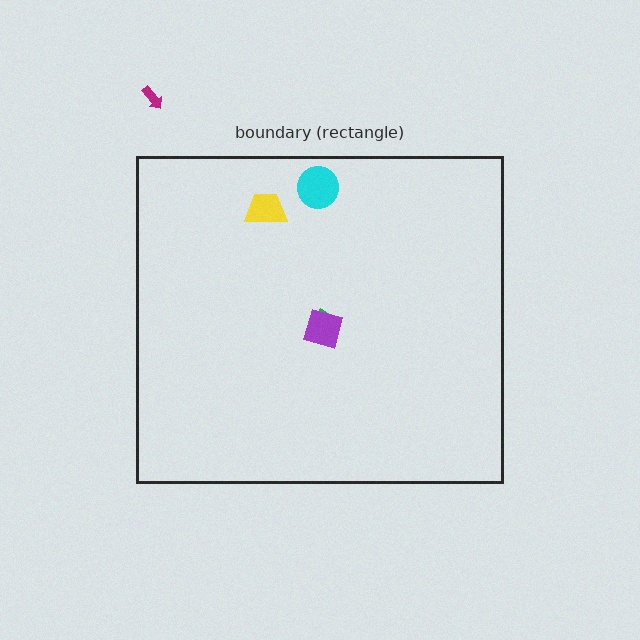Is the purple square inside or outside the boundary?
Inside.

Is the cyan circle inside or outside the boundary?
Inside.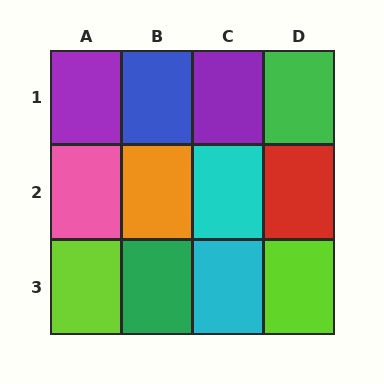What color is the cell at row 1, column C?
Purple.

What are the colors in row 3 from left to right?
Lime, green, cyan, lime.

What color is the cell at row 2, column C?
Cyan.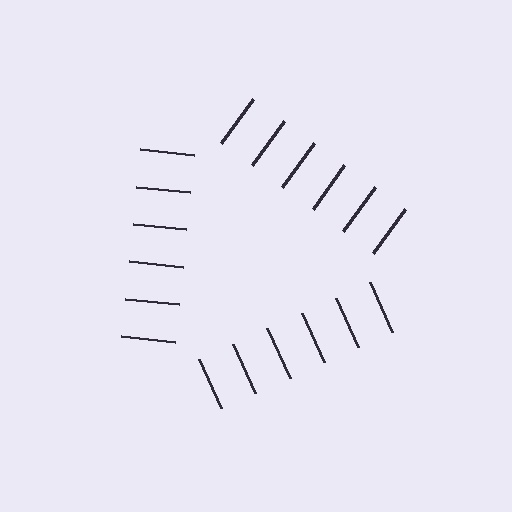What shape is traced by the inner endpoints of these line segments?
An illusory triangle — the line segments terminate on its edges but no continuous stroke is drawn.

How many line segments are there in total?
18 — 6 along each of the 3 edges.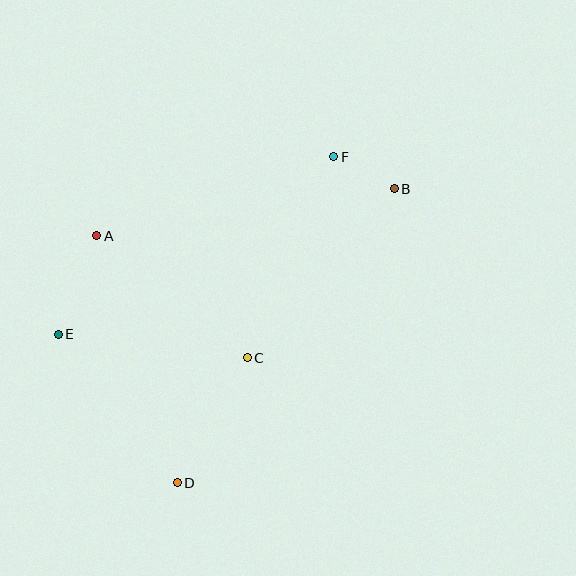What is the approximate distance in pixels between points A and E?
The distance between A and E is approximately 106 pixels.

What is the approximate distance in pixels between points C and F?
The distance between C and F is approximately 219 pixels.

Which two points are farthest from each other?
Points B and E are farthest from each other.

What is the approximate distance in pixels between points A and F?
The distance between A and F is approximately 250 pixels.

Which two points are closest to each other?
Points B and F are closest to each other.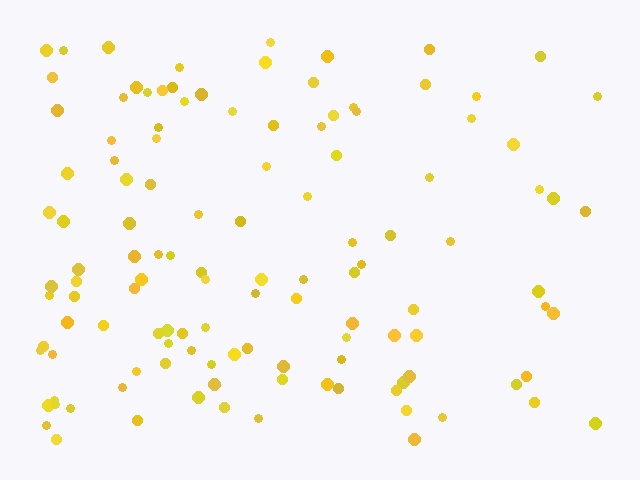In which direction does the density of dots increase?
From right to left, with the left side densest.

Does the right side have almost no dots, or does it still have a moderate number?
Still a moderate number, just noticeably fewer than the left.